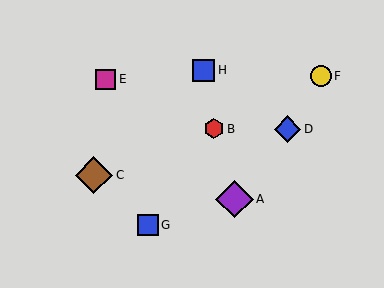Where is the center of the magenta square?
The center of the magenta square is at (106, 79).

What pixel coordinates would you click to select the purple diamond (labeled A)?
Click at (234, 199) to select the purple diamond A.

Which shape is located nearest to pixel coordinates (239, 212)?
The purple diamond (labeled A) at (234, 199) is nearest to that location.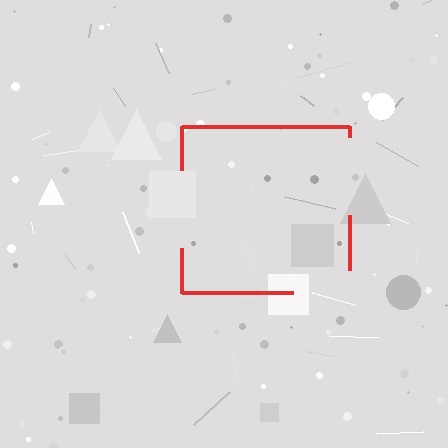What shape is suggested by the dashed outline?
The dashed outline suggests a square.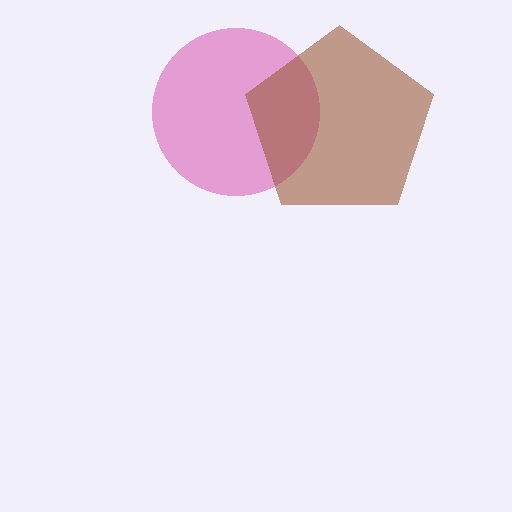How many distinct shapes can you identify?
There are 2 distinct shapes: a pink circle, a brown pentagon.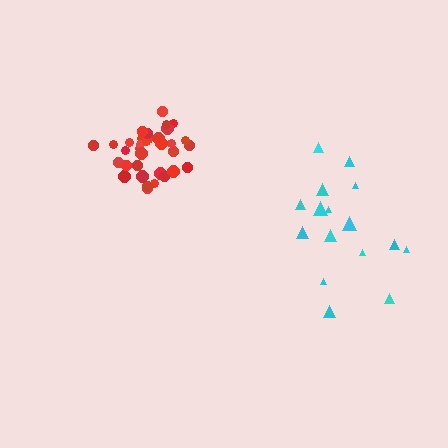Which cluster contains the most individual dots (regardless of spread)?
Red (35).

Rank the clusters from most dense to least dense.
red, cyan.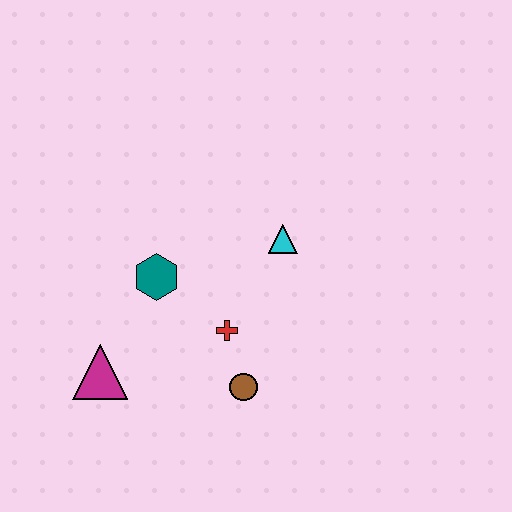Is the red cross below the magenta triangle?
No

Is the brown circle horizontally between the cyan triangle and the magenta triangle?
Yes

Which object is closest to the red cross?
The brown circle is closest to the red cross.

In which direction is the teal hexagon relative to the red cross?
The teal hexagon is to the left of the red cross.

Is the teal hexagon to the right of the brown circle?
No